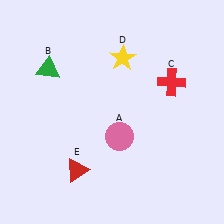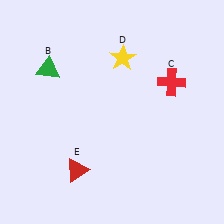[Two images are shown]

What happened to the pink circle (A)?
The pink circle (A) was removed in Image 2. It was in the bottom-right area of Image 1.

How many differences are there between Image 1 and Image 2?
There is 1 difference between the two images.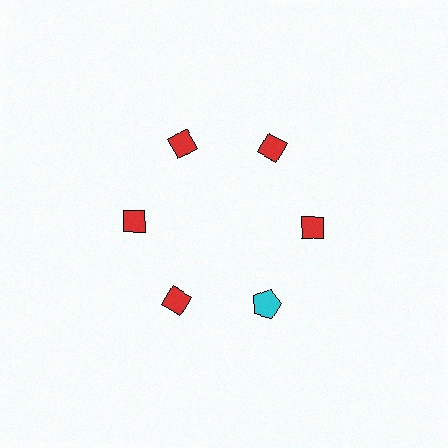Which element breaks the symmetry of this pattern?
The cyan pentagon at roughly the 5 o'clock position breaks the symmetry. All other shapes are red diamonds.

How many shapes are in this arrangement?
There are 6 shapes arranged in a ring pattern.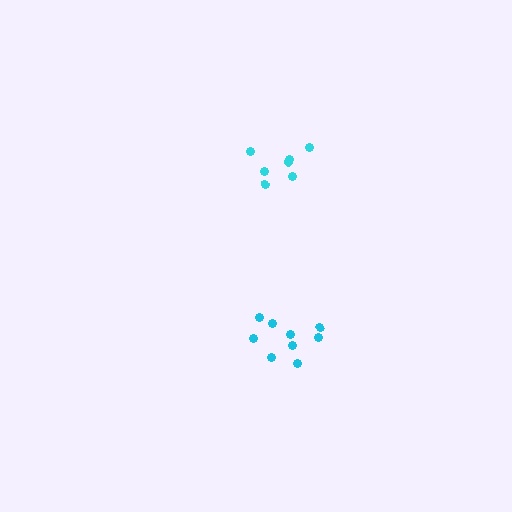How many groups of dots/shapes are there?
There are 2 groups.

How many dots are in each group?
Group 1: 9 dots, Group 2: 7 dots (16 total).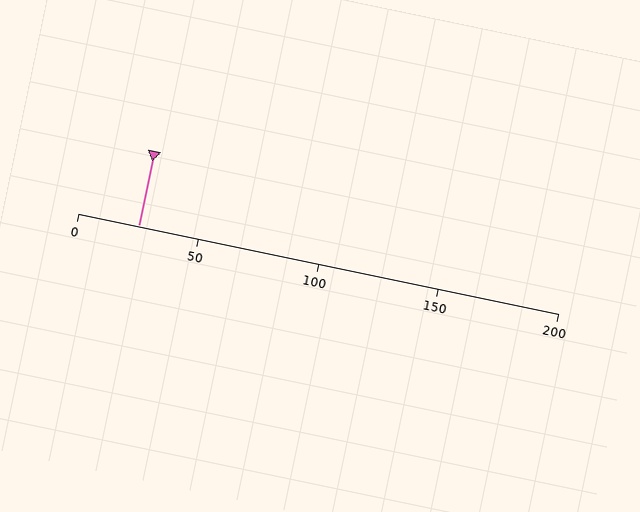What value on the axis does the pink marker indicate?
The marker indicates approximately 25.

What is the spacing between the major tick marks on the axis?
The major ticks are spaced 50 apart.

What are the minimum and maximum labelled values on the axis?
The axis runs from 0 to 200.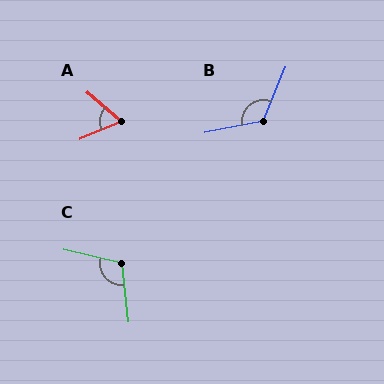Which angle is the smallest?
A, at approximately 63 degrees.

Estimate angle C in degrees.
Approximately 110 degrees.